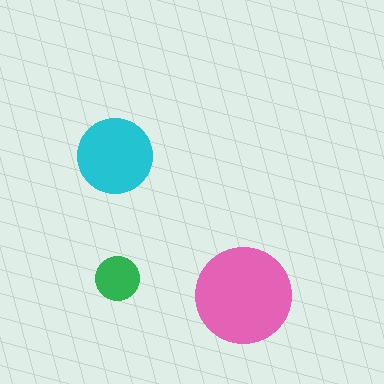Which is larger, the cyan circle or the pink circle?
The pink one.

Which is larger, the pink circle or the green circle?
The pink one.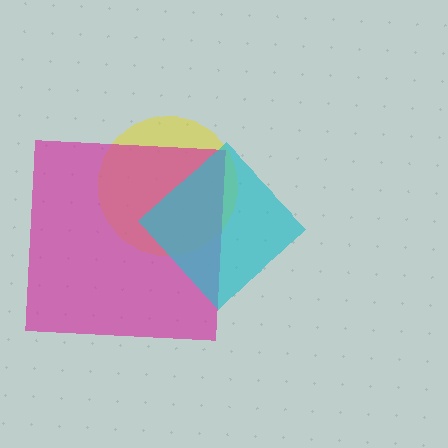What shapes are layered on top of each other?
The layered shapes are: a yellow circle, a magenta square, a cyan diamond.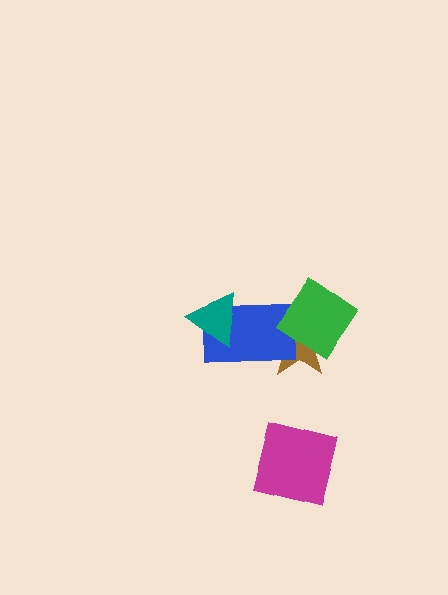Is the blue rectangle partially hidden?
Yes, it is partially covered by another shape.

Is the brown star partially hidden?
Yes, it is partially covered by another shape.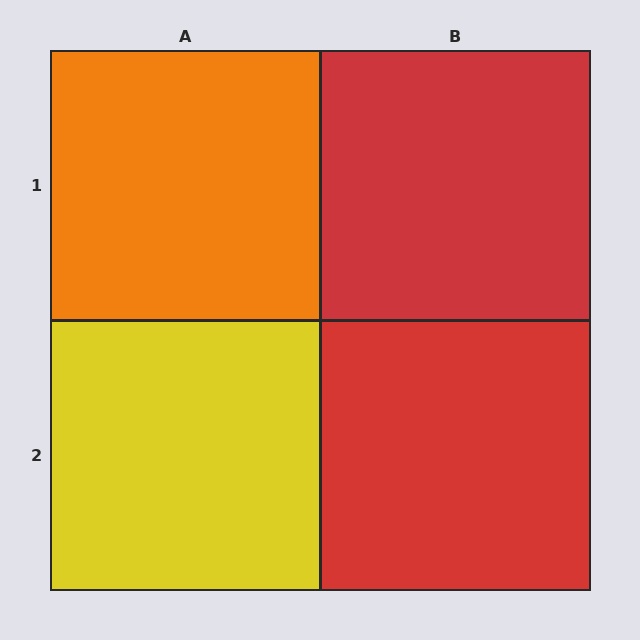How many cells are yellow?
1 cell is yellow.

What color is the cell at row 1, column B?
Red.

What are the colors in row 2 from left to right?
Yellow, red.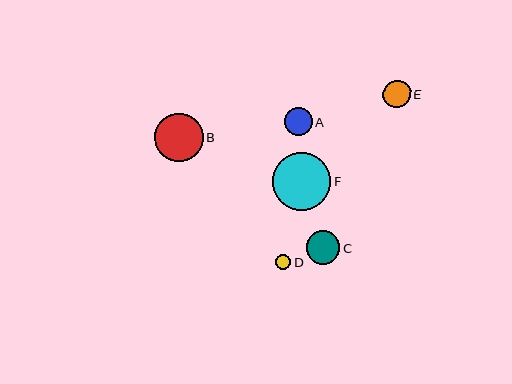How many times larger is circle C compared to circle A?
Circle C is approximately 1.2 times the size of circle A.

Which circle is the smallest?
Circle D is the smallest with a size of approximately 15 pixels.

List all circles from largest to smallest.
From largest to smallest: F, B, C, A, E, D.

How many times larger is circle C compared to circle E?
Circle C is approximately 1.2 times the size of circle E.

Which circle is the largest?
Circle F is the largest with a size of approximately 58 pixels.